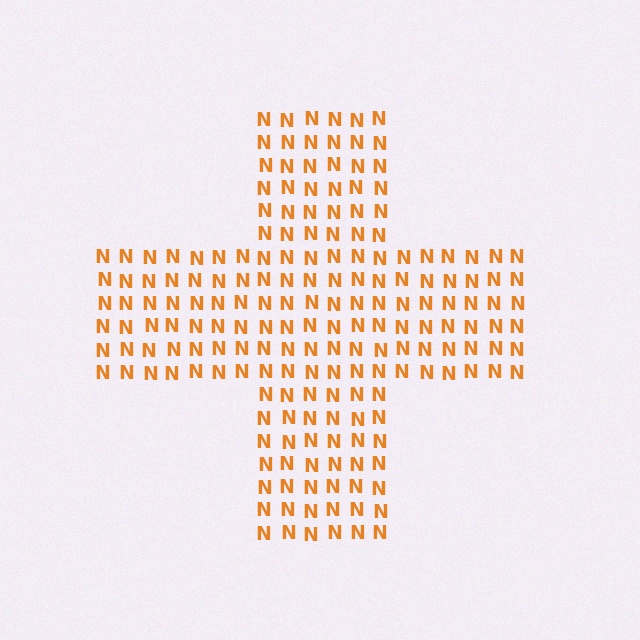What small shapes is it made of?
It is made of small letter N's.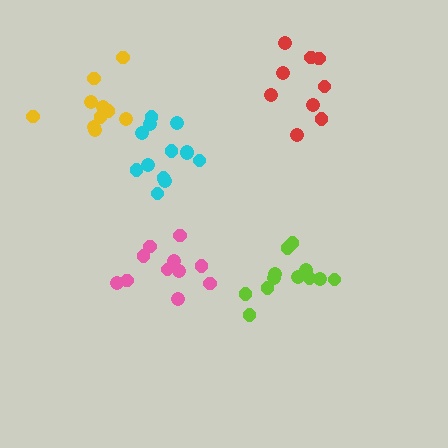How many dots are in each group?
Group 1: 10 dots, Group 2: 13 dots, Group 3: 9 dots, Group 4: 11 dots, Group 5: 13 dots (56 total).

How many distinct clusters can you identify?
There are 5 distinct clusters.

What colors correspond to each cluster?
The clusters are colored: yellow, cyan, red, pink, lime.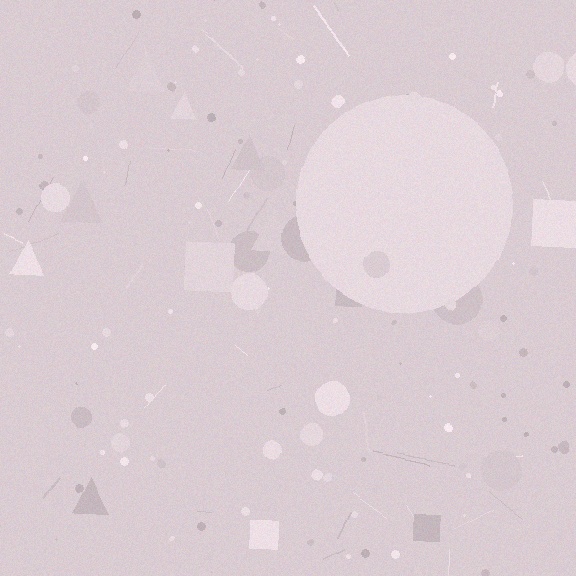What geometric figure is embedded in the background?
A circle is embedded in the background.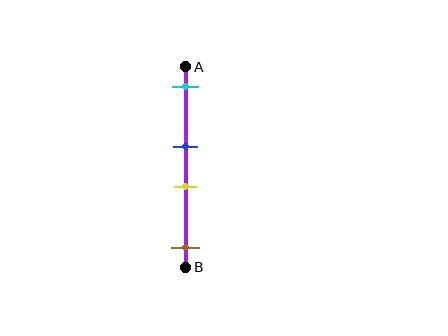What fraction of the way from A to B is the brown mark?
The brown mark is approximately 90% (0.9) of the way from A to B.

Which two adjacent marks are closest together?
The blue and yellow marks are the closest adjacent pair.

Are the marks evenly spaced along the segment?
No, the marks are not evenly spaced.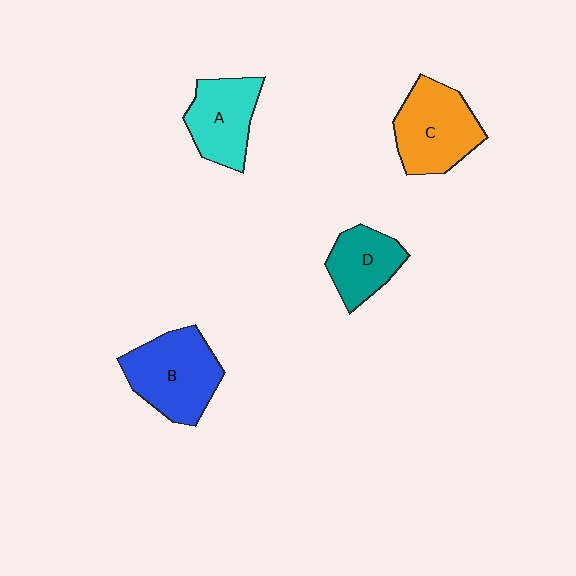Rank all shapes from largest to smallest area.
From largest to smallest: B (blue), C (orange), A (cyan), D (teal).